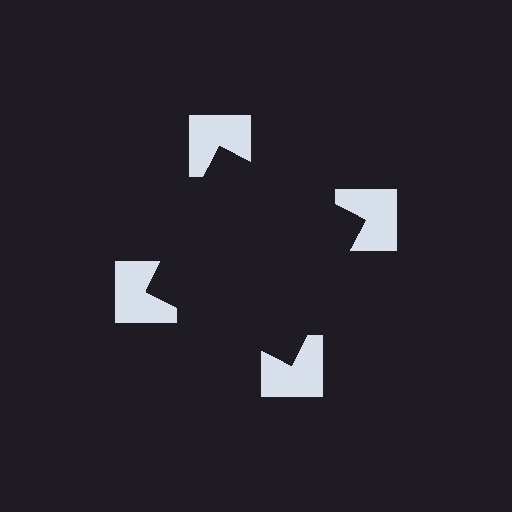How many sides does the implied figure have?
4 sides.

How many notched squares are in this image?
There are 4 — one at each vertex of the illusory square.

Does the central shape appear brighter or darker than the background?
It typically appears slightly darker than the background, even though no actual brightness change is drawn.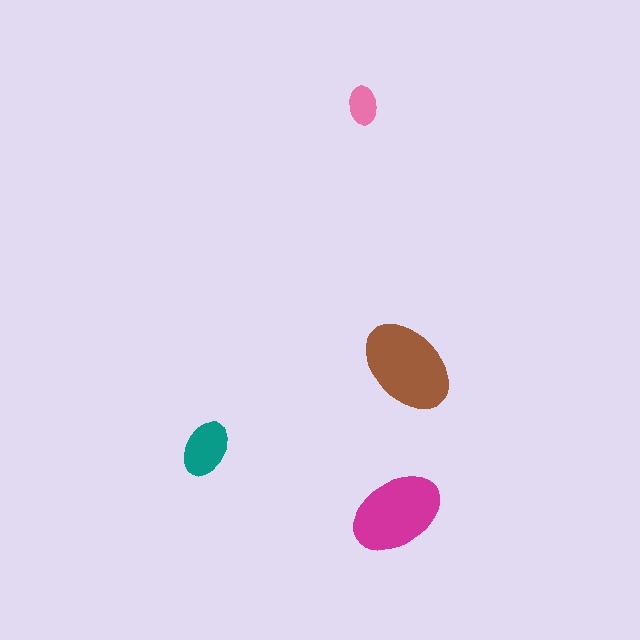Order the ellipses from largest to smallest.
the brown one, the magenta one, the teal one, the pink one.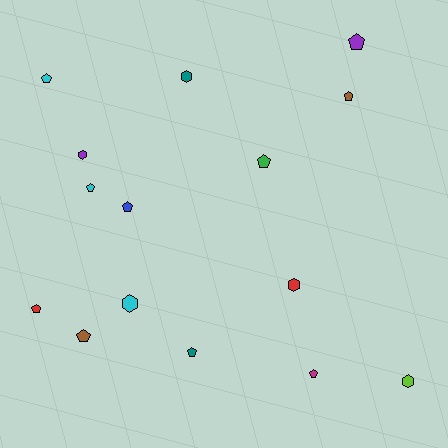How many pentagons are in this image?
There are 10 pentagons.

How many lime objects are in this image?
There is 1 lime object.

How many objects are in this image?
There are 15 objects.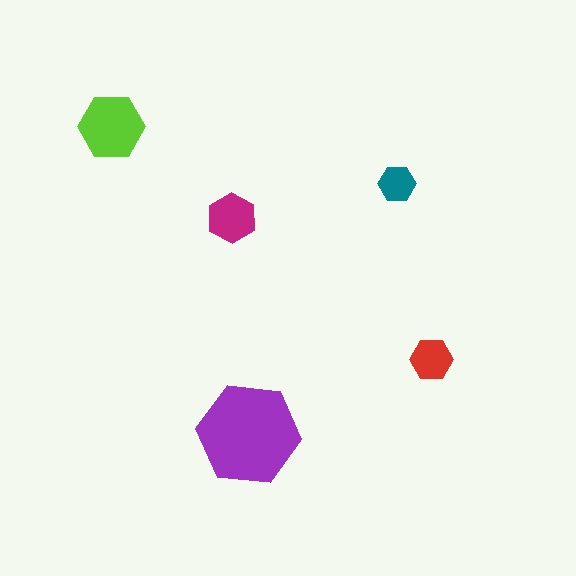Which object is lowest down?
The purple hexagon is bottommost.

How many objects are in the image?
There are 5 objects in the image.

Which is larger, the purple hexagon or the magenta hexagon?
The purple one.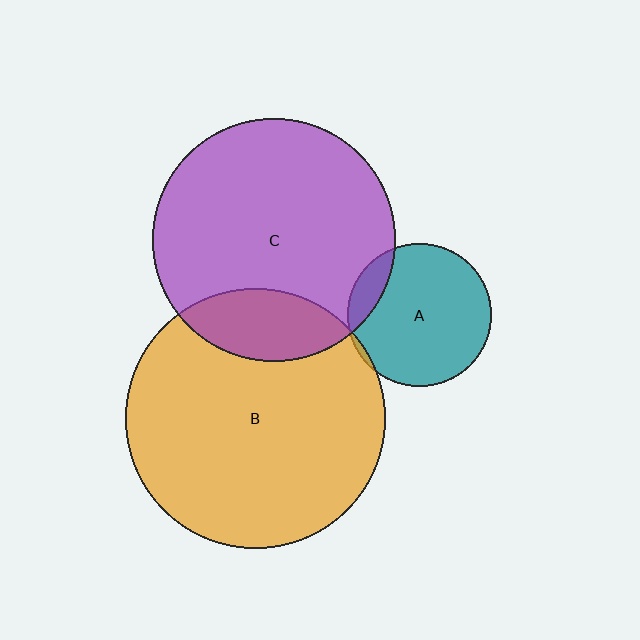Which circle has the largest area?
Circle B (orange).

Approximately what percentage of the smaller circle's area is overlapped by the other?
Approximately 20%.